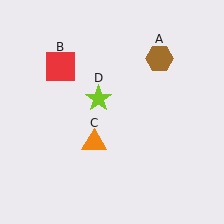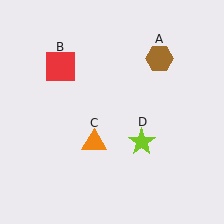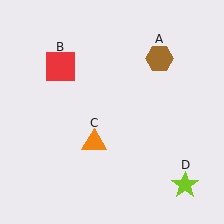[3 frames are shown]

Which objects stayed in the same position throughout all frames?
Brown hexagon (object A) and red square (object B) and orange triangle (object C) remained stationary.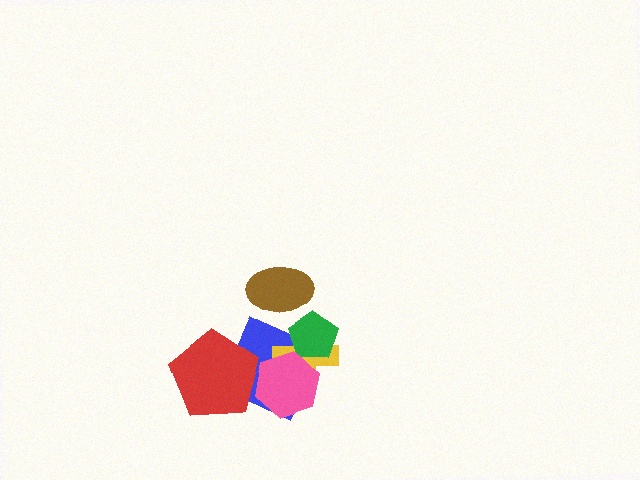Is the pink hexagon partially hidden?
No, no other shape covers it.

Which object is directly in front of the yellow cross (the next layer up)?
The green pentagon is directly in front of the yellow cross.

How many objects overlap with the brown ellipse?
0 objects overlap with the brown ellipse.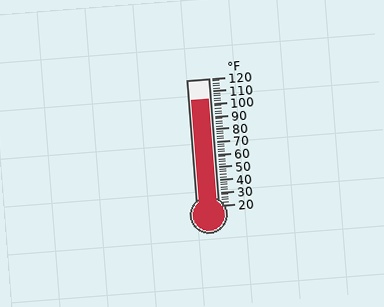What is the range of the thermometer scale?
The thermometer scale ranges from 20°F to 120°F.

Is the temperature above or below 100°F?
The temperature is above 100°F.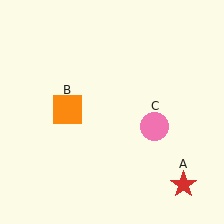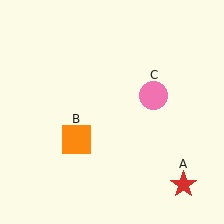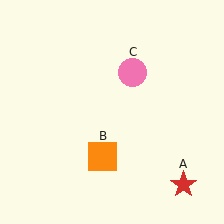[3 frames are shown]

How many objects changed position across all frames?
2 objects changed position: orange square (object B), pink circle (object C).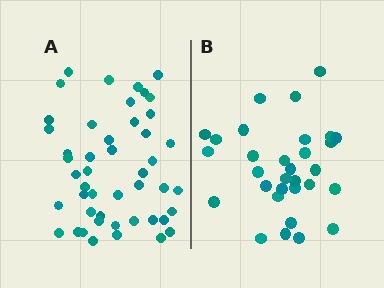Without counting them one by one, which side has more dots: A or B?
Region A (the left region) has more dots.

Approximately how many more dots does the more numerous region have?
Region A has approximately 15 more dots than region B.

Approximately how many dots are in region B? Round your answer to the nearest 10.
About 30 dots. (The exact count is 31, which rounds to 30.)